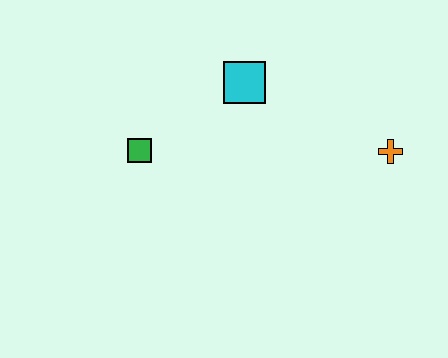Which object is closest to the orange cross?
The cyan square is closest to the orange cross.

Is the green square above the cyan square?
No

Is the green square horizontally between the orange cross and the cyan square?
No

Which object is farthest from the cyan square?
The orange cross is farthest from the cyan square.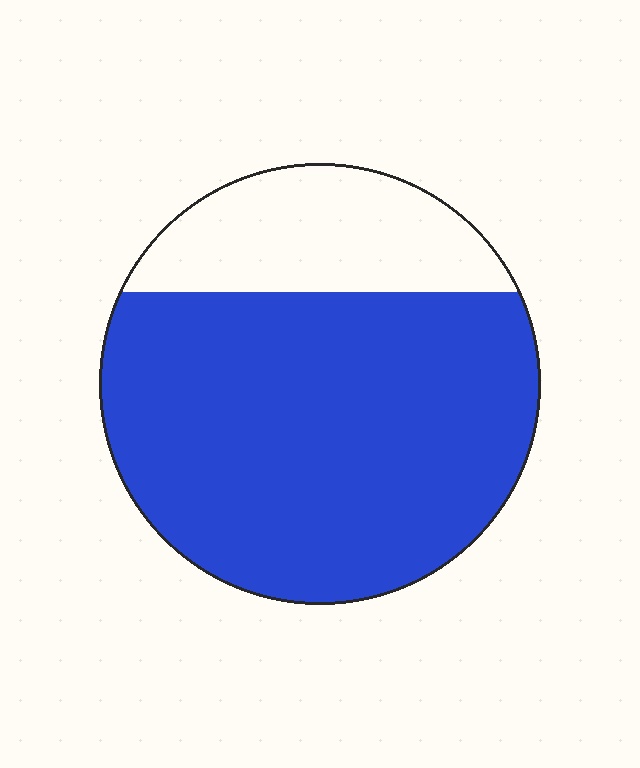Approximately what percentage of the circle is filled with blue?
Approximately 75%.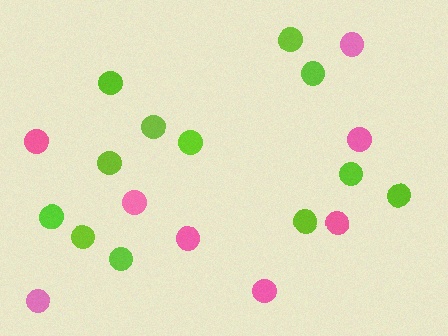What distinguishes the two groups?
There are 2 groups: one group of pink circles (8) and one group of lime circles (12).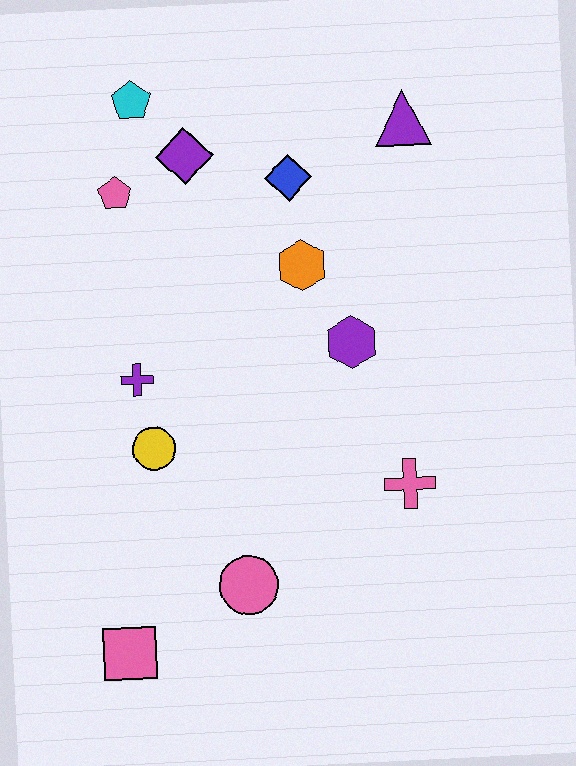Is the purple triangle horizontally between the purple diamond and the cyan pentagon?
No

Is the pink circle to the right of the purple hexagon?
No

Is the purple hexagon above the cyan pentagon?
No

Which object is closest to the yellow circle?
The purple cross is closest to the yellow circle.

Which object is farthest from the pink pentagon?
The pink square is farthest from the pink pentagon.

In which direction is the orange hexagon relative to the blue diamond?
The orange hexagon is below the blue diamond.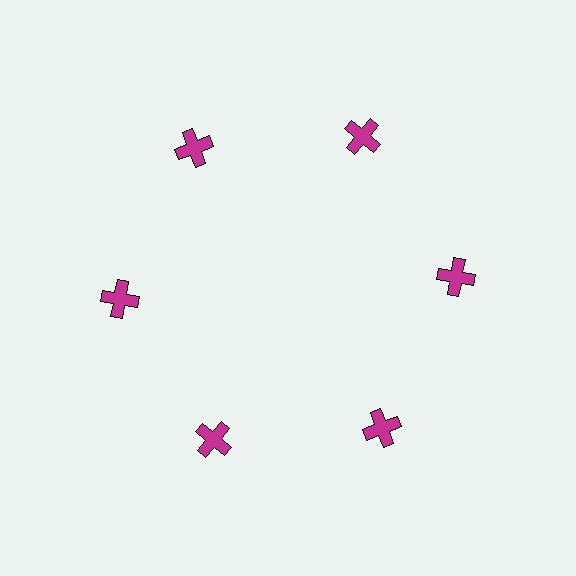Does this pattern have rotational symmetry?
Yes, this pattern has 6-fold rotational symmetry. It looks the same after rotating 60 degrees around the center.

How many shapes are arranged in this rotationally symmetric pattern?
There are 6 shapes, arranged in 6 groups of 1.